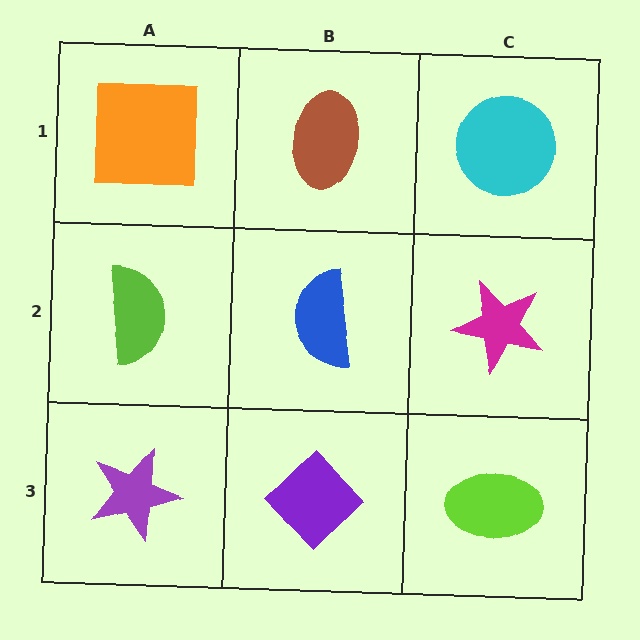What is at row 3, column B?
A purple diamond.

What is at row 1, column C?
A cyan circle.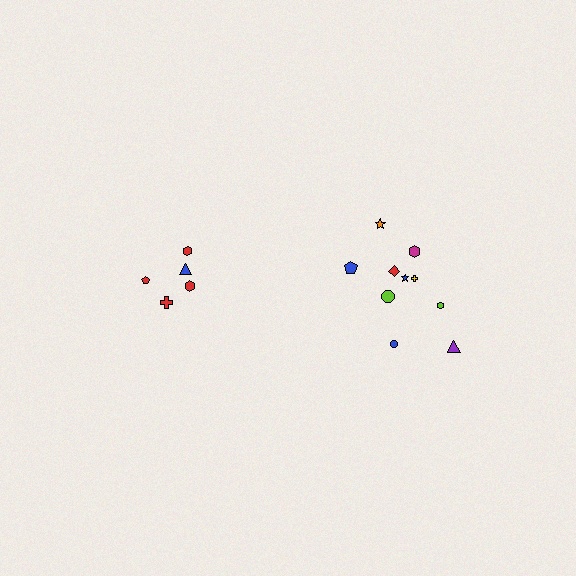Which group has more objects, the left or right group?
The right group.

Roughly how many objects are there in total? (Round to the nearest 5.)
Roughly 15 objects in total.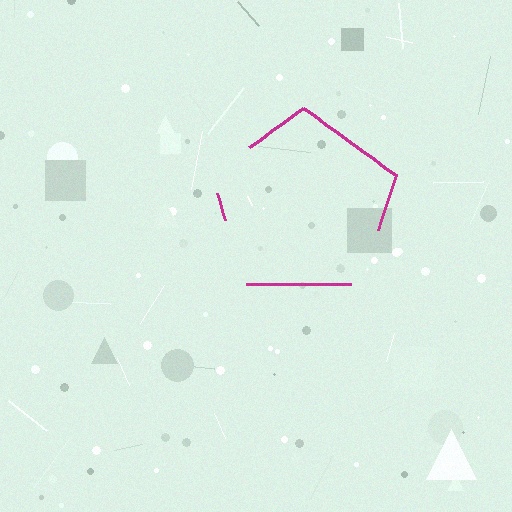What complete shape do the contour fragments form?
The contour fragments form a pentagon.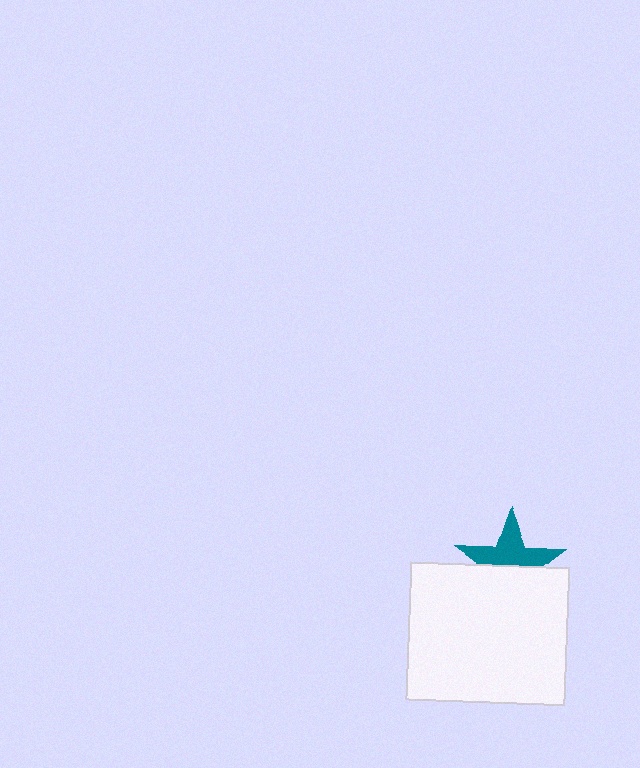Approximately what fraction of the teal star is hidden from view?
Roughly 47% of the teal star is hidden behind the white rectangle.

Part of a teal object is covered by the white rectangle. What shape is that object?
It is a star.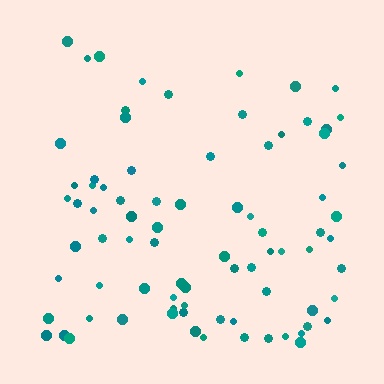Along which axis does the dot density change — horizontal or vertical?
Vertical.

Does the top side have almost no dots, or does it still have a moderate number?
Still a moderate number, just noticeably fewer than the bottom.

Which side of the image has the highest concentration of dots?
The bottom.